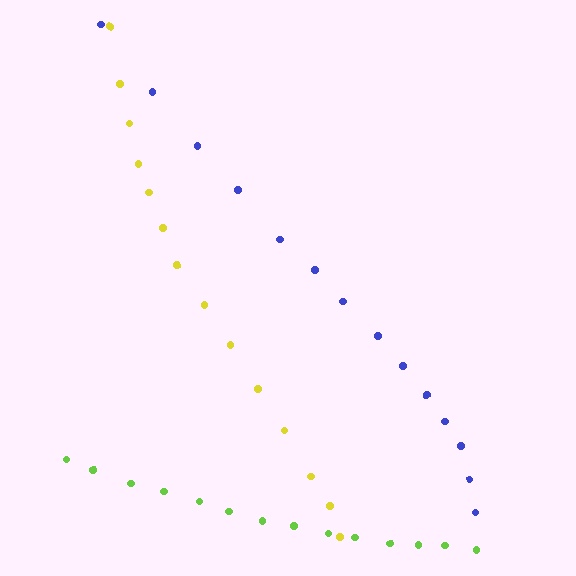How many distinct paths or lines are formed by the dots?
There are 3 distinct paths.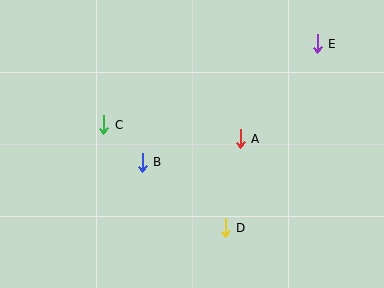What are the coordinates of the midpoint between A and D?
The midpoint between A and D is at (233, 183).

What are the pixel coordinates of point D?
Point D is at (225, 228).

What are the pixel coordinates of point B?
Point B is at (142, 162).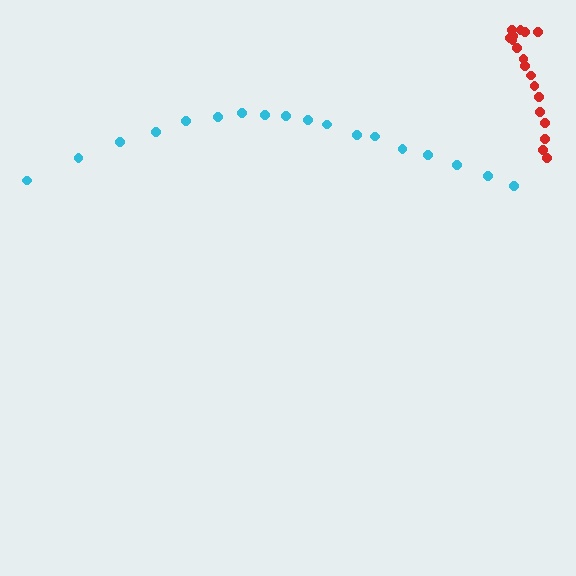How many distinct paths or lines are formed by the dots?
There are 2 distinct paths.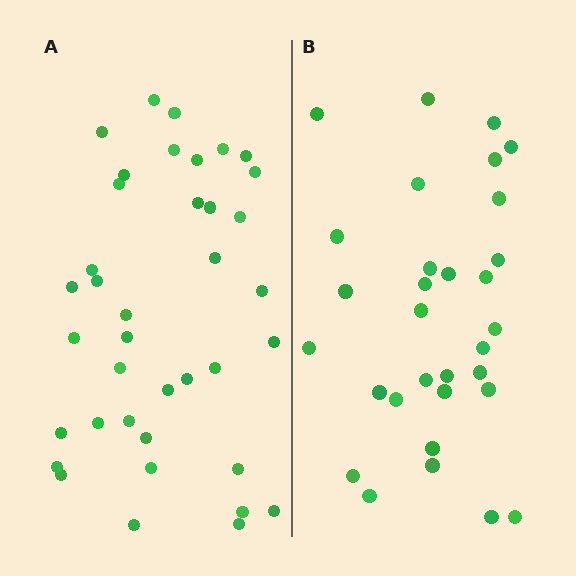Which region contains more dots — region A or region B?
Region A (the left region) has more dots.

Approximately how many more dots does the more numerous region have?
Region A has roughly 8 or so more dots than region B.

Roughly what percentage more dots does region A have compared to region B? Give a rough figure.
About 25% more.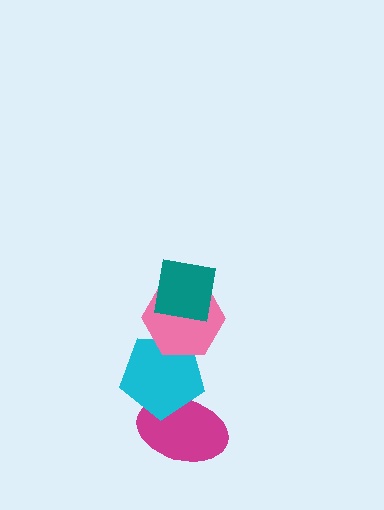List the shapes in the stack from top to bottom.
From top to bottom: the teal square, the pink hexagon, the cyan pentagon, the magenta ellipse.